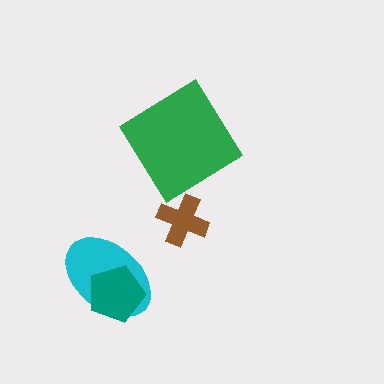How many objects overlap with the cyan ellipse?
1 object overlaps with the cyan ellipse.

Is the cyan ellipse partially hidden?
Yes, it is partially covered by another shape.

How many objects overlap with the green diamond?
0 objects overlap with the green diamond.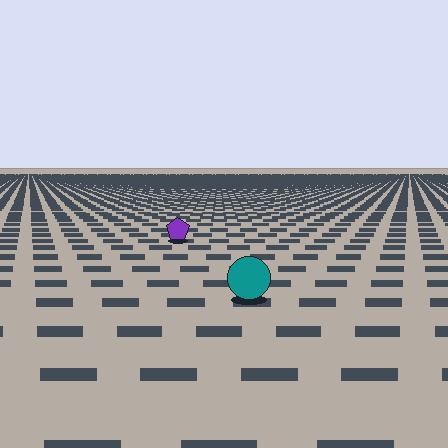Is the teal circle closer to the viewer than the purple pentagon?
Yes. The teal circle is closer — you can tell from the texture gradient: the ground texture is coarser near it.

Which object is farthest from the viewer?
The purple pentagon is farthest from the viewer. It appears smaller and the ground texture around it is denser.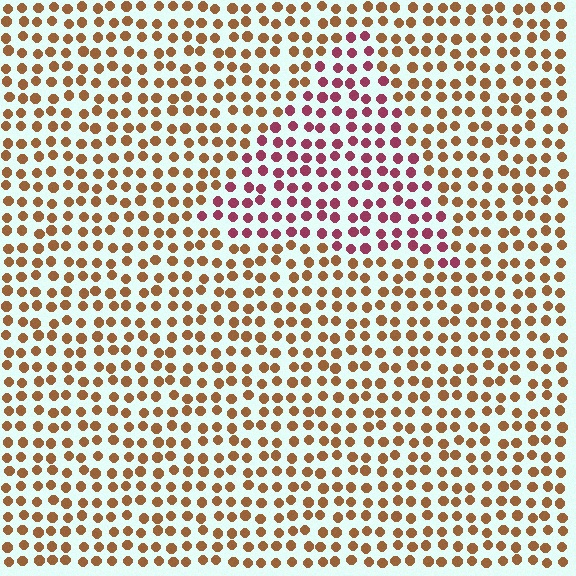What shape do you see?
I see a triangle.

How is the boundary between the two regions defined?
The boundary is defined purely by a slight shift in hue (about 49 degrees). Spacing, size, and orientation are identical on both sides.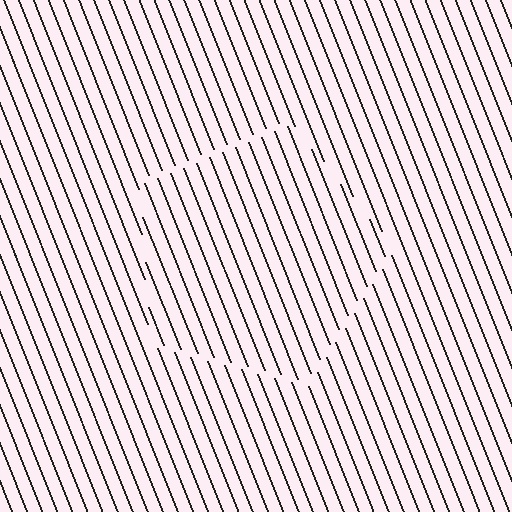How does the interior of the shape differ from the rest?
The interior of the shape contains the same grating, shifted by half a period — the contour is defined by the phase discontinuity where line-ends from the inner and outer gratings abut.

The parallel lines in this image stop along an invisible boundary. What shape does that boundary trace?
An illusory pentagon. The interior of the shape contains the same grating, shifted by half a period — the contour is defined by the phase discontinuity where line-ends from the inner and outer gratings abut.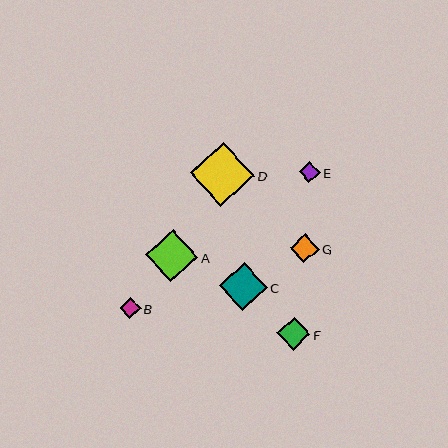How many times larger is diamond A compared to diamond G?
Diamond A is approximately 1.8 times the size of diamond G.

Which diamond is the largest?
Diamond D is the largest with a size of approximately 64 pixels.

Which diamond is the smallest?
Diamond B is the smallest with a size of approximately 21 pixels.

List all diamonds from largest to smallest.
From largest to smallest: D, A, C, F, G, E, B.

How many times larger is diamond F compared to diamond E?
Diamond F is approximately 1.6 times the size of diamond E.